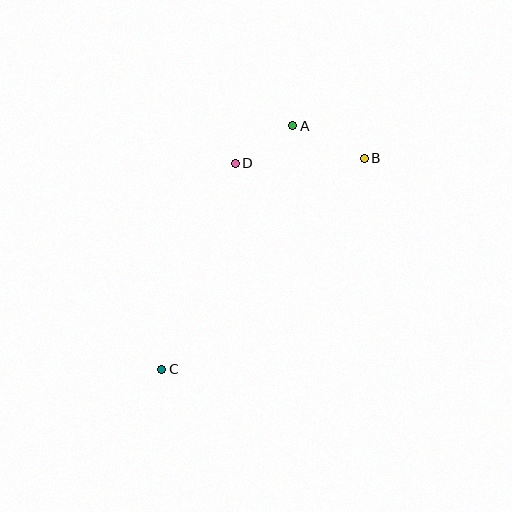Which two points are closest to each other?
Points A and D are closest to each other.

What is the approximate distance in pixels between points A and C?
The distance between A and C is approximately 276 pixels.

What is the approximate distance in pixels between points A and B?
The distance between A and B is approximately 79 pixels.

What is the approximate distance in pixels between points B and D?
The distance between B and D is approximately 129 pixels.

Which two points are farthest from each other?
Points B and C are farthest from each other.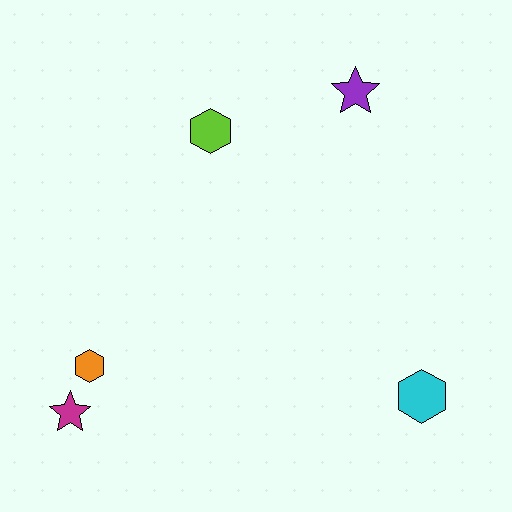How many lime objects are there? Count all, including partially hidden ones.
There is 1 lime object.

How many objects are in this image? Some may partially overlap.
There are 5 objects.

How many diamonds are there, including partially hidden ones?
There are no diamonds.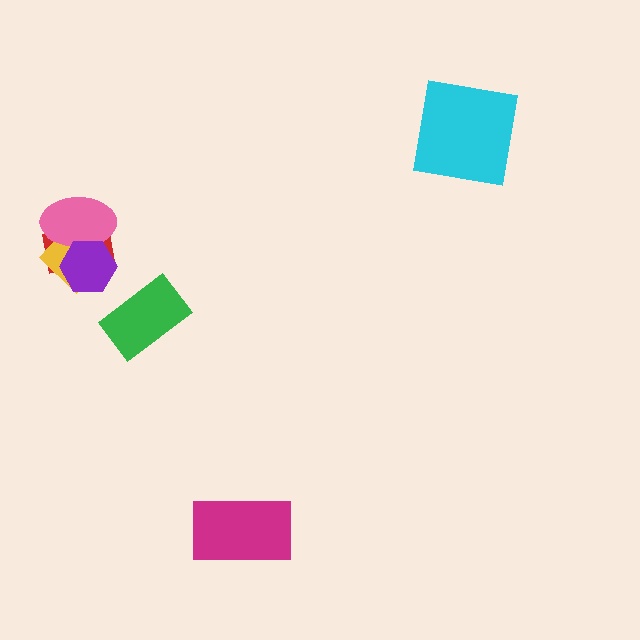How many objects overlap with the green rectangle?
0 objects overlap with the green rectangle.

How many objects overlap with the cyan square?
0 objects overlap with the cyan square.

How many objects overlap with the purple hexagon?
3 objects overlap with the purple hexagon.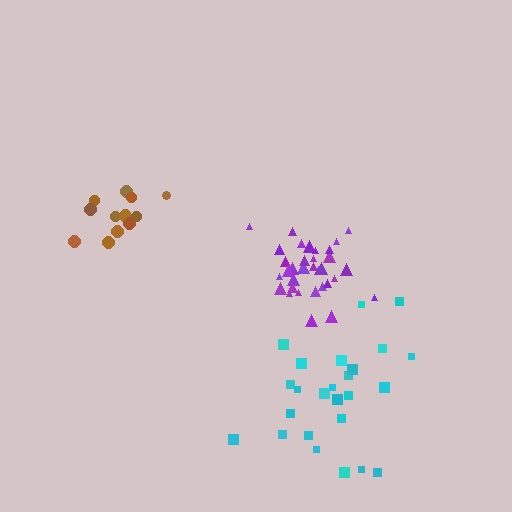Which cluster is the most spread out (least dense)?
Cyan.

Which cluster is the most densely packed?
Purple.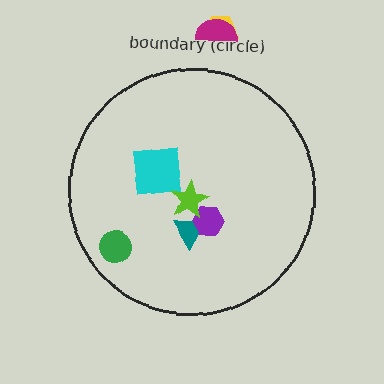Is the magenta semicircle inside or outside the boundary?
Outside.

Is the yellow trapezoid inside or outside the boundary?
Outside.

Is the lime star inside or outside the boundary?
Inside.